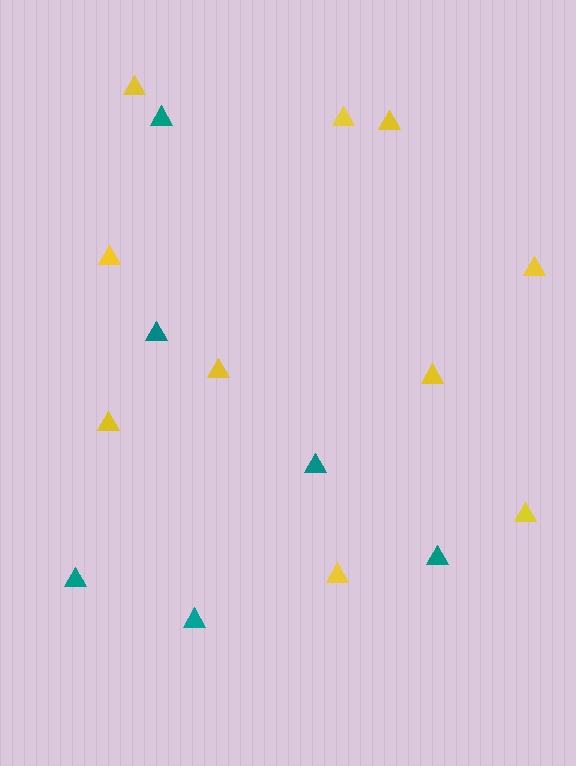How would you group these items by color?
There are 2 groups: one group of yellow triangles (10) and one group of teal triangles (6).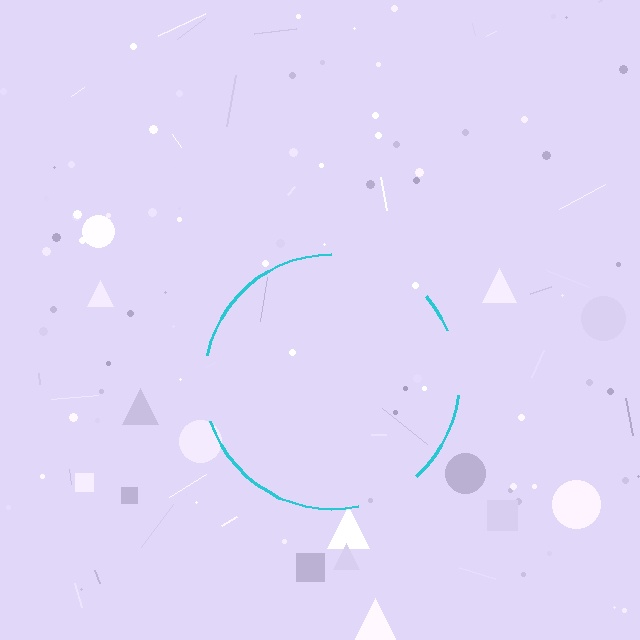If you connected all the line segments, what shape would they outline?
They would outline a circle.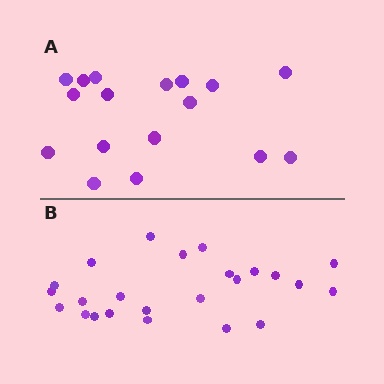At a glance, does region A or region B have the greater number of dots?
Region B (the bottom region) has more dots.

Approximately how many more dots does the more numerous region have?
Region B has roughly 8 or so more dots than region A.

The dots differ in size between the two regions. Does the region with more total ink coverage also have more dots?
No. Region A has more total ink coverage because its dots are larger, but region B actually contains more individual dots. Total area can be misleading — the number of items is what matters here.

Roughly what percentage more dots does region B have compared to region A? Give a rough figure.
About 40% more.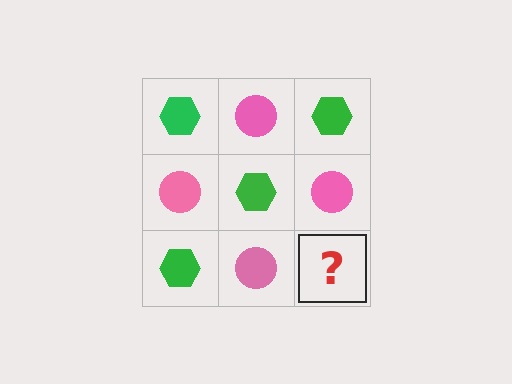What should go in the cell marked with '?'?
The missing cell should contain a green hexagon.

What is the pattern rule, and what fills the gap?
The rule is that it alternates green hexagon and pink circle in a checkerboard pattern. The gap should be filled with a green hexagon.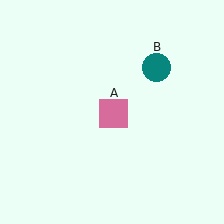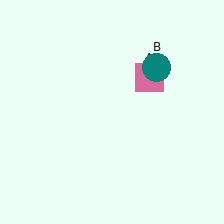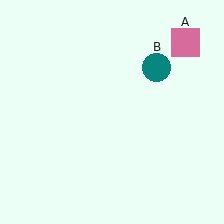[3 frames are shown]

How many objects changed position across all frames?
1 object changed position: pink square (object A).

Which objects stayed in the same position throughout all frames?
Teal circle (object B) remained stationary.